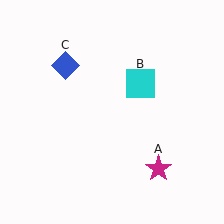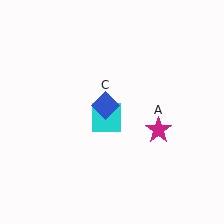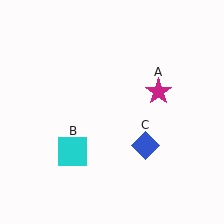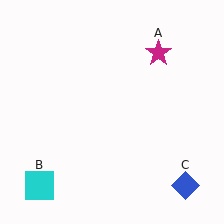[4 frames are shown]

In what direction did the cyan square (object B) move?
The cyan square (object B) moved down and to the left.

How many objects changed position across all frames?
3 objects changed position: magenta star (object A), cyan square (object B), blue diamond (object C).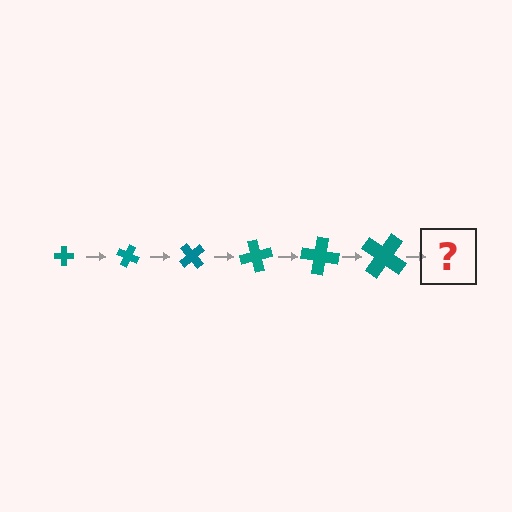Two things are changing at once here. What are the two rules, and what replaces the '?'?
The two rules are that the cross grows larger each step and it rotates 25 degrees each step. The '?' should be a cross, larger than the previous one and rotated 150 degrees from the start.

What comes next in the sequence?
The next element should be a cross, larger than the previous one and rotated 150 degrees from the start.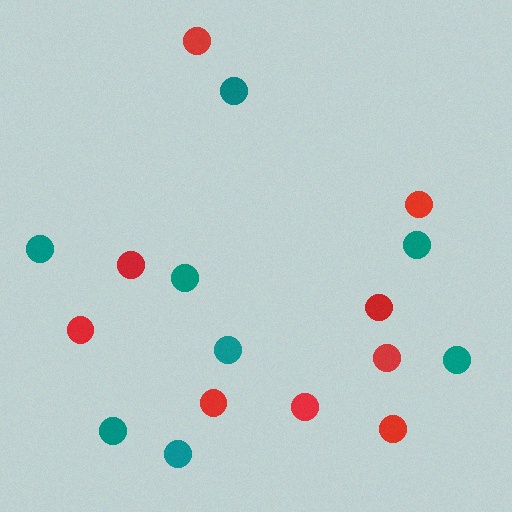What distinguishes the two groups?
There are 2 groups: one group of red circles (9) and one group of teal circles (8).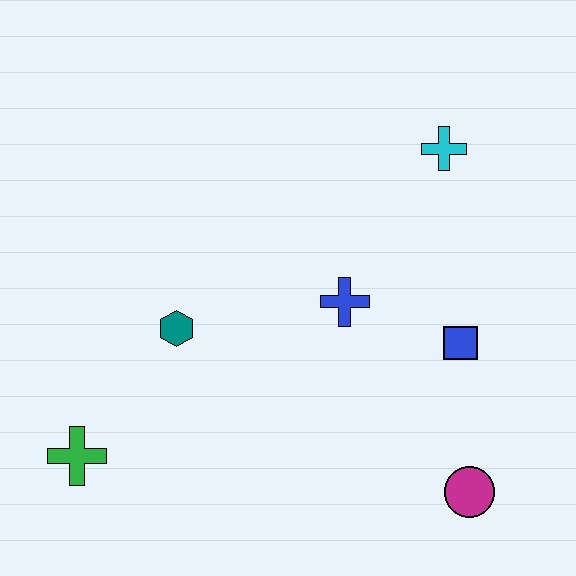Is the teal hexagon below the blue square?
No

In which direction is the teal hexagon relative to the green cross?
The teal hexagon is above the green cross.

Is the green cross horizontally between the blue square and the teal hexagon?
No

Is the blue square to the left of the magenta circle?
Yes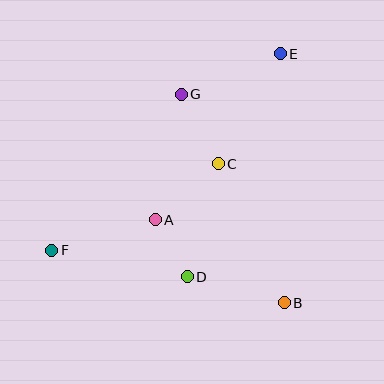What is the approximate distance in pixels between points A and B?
The distance between A and B is approximately 154 pixels.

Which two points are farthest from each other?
Points E and F are farthest from each other.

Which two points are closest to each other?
Points A and D are closest to each other.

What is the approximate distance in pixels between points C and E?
The distance between C and E is approximately 126 pixels.